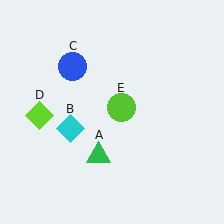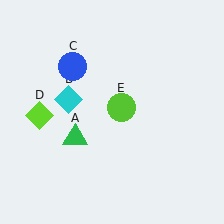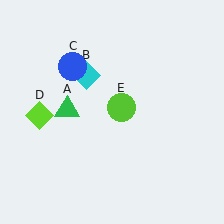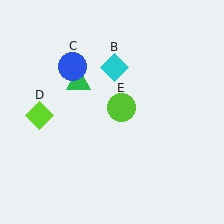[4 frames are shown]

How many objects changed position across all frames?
2 objects changed position: green triangle (object A), cyan diamond (object B).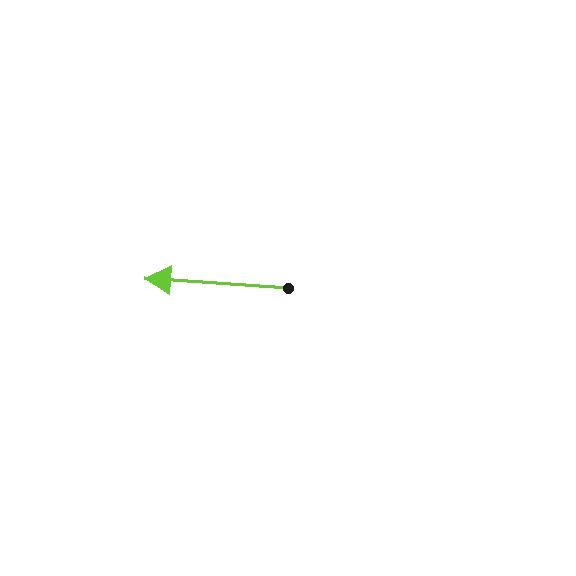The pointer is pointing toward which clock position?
Roughly 9 o'clock.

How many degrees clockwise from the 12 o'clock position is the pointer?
Approximately 274 degrees.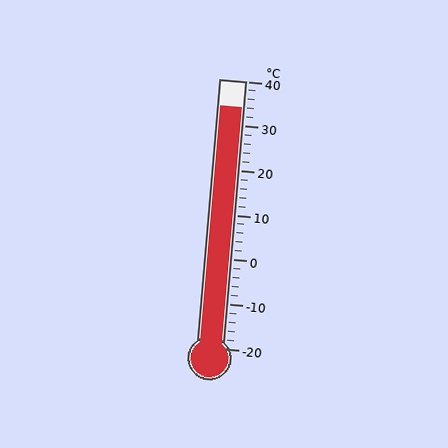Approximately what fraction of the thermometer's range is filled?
The thermometer is filled to approximately 90% of its range.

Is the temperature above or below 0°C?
The temperature is above 0°C.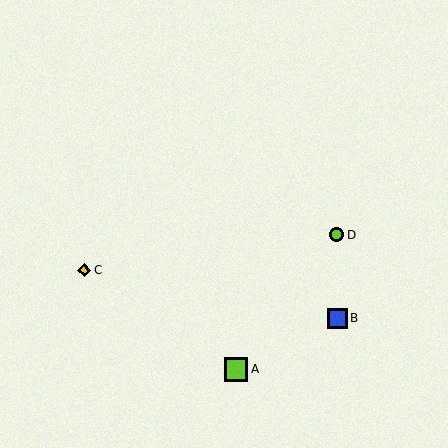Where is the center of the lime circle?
The center of the lime circle is at (337, 235).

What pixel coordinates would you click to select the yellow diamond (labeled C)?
Click at (84, 270) to select the yellow diamond C.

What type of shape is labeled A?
Shape A is a lime square.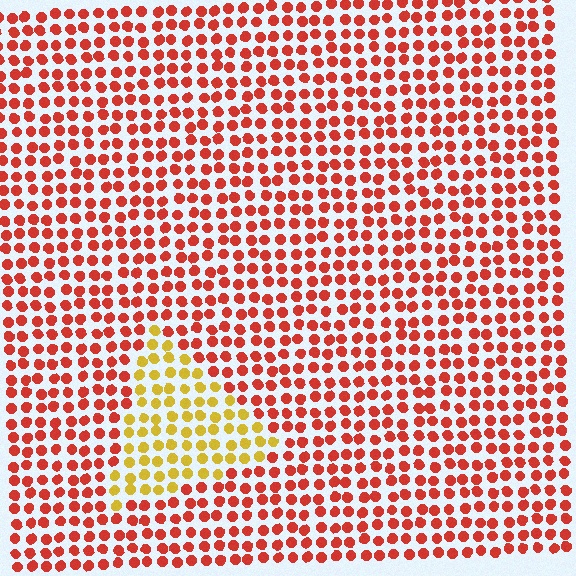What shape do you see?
I see a triangle.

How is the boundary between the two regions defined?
The boundary is defined purely by a slight shift in hue (about 48 degrees). Spacing, size, and orientation are identical on both sides.